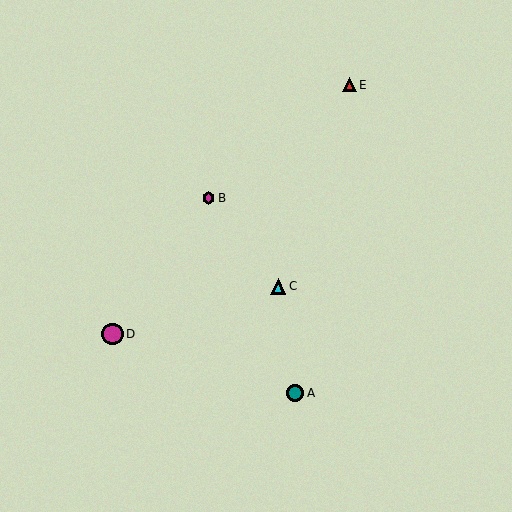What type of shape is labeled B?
Shape B is a magenta hexagon.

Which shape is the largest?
The magenta circle (labeled D) is the largest.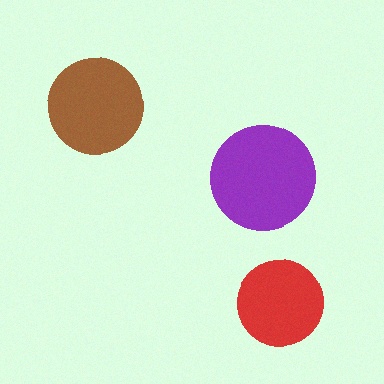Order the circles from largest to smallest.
the purple one, the brown one, the red one.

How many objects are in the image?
There are 3 objects in the image.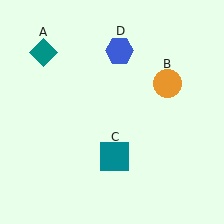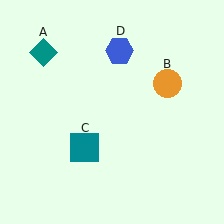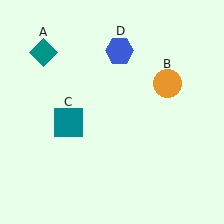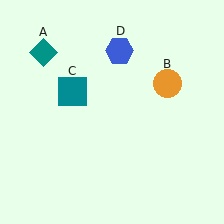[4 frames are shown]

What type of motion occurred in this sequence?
The teal square (object C) rotated clockwise around the center of the scene.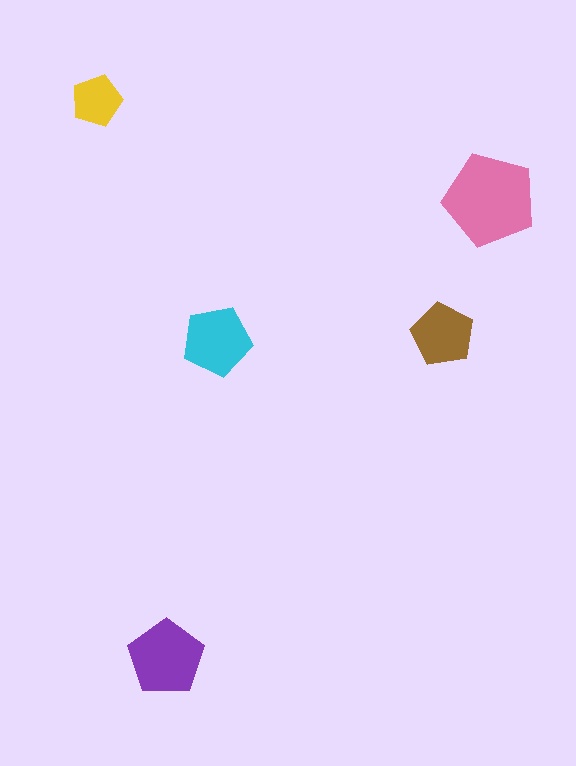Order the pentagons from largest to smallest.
the pink one, the purple one, the cyan one, the brown one, the yellow one.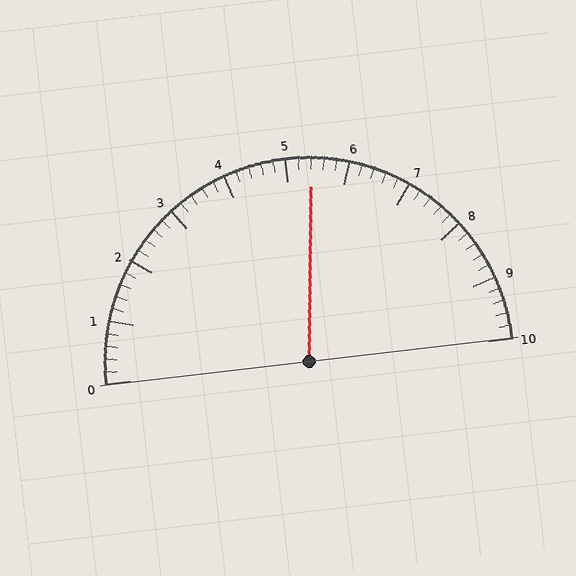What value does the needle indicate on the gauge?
The needle indicates approximately 5.4.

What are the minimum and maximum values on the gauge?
The gauge ranges from 0 to 10.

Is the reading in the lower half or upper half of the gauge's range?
The reading is in the upper half of the range (0 to 10).